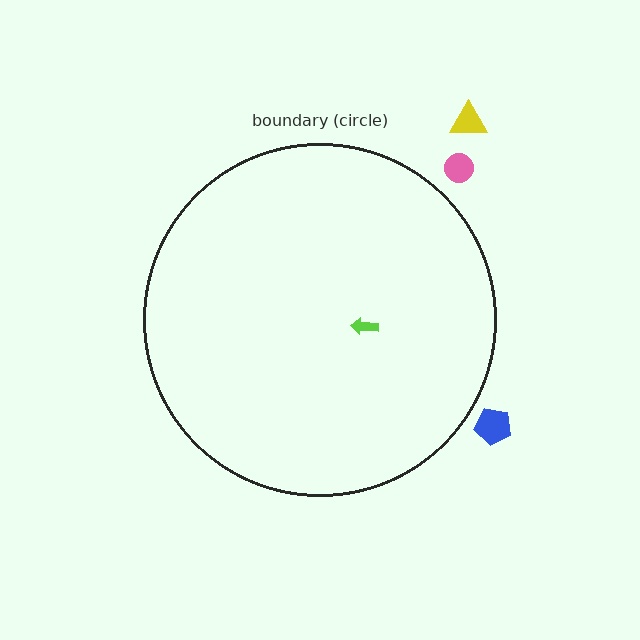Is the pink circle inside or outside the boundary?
Outside.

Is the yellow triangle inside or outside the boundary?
Outside.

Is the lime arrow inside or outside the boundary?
Inside.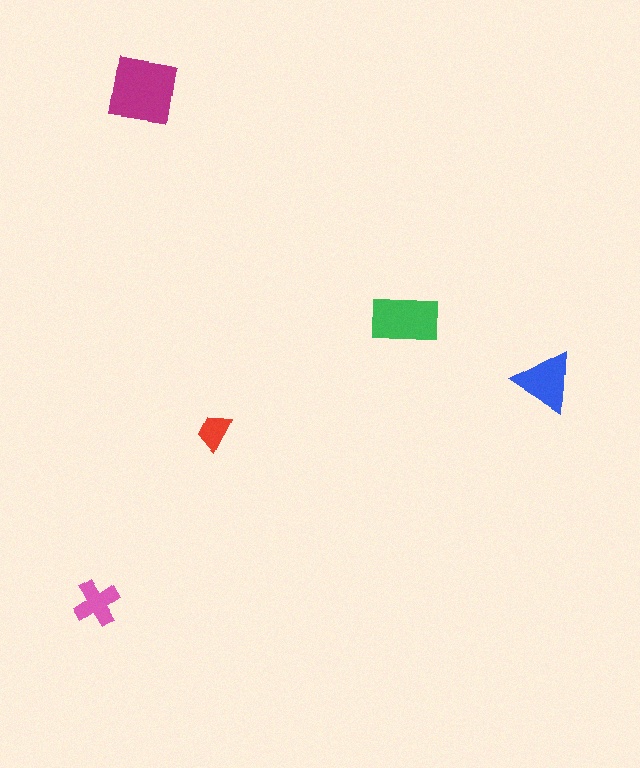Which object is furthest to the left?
The pink cross is leftmost.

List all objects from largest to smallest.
The magenta square, the green rectangle, the blue triangle, the pink cross, the red trapezoid.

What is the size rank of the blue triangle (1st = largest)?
3rd.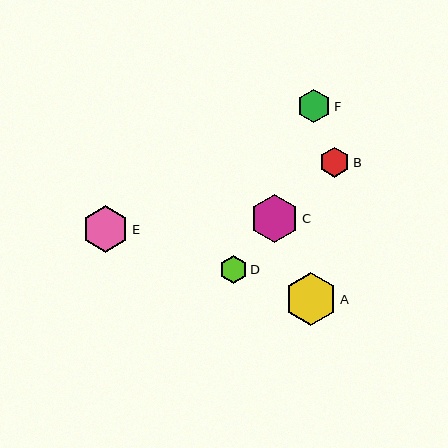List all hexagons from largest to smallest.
From largest to smallest: A, C, E, F, B, D.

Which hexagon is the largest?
Hexagon A is the largest with a size of approximately 53 pixels.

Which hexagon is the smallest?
Hexagon D is the smallest with a size of approximately 27 pixels.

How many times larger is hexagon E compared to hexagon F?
Hexagon E is approximately 1.4 times the size of hexagon F.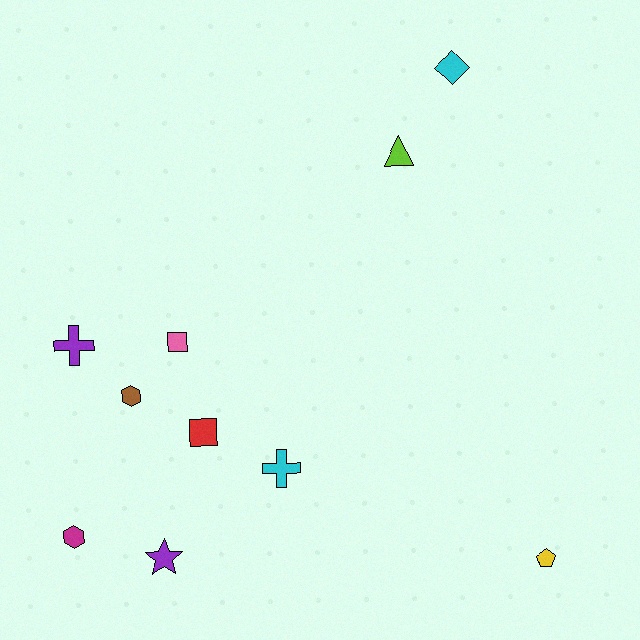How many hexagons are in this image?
There are 2 hexagons.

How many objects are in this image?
There are 10 objects.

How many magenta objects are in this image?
There is 1 magenta object.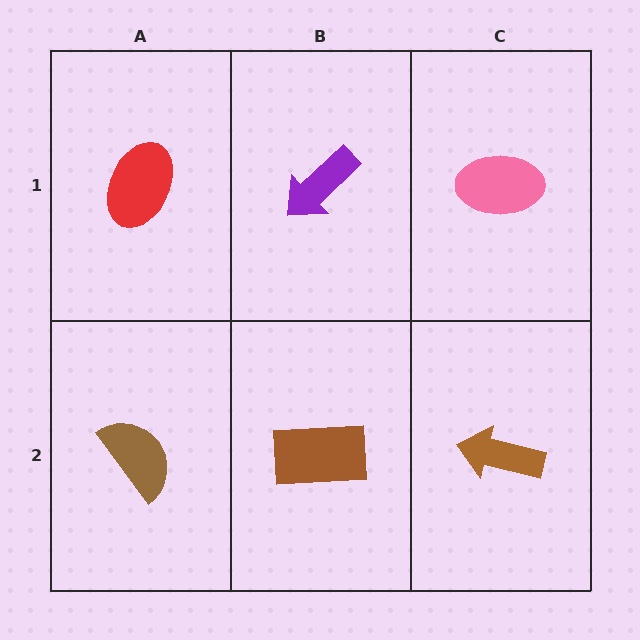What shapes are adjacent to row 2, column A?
A red ellipse (row 1, column A), a brown rectangle (row 2, column B).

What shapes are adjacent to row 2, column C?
A pink ellipse (row 1, column C), a brown rectangle (row 2, column B).